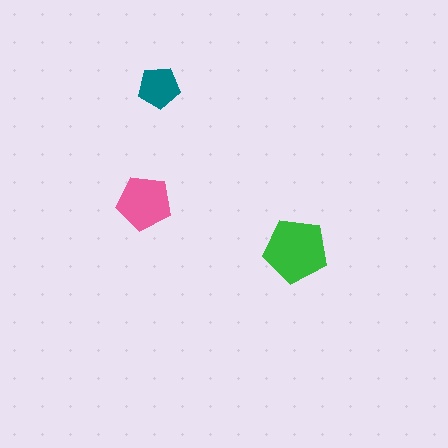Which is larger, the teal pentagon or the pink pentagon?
The pink one.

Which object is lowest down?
The green pentagon is bottommost.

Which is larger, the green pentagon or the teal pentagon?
The green one.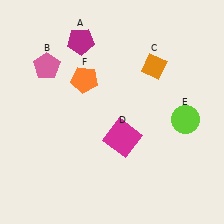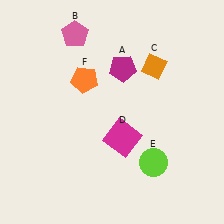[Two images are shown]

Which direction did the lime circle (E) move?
The lime circle (E) moved down.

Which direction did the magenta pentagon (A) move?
The magenta pentagon (A) moved right.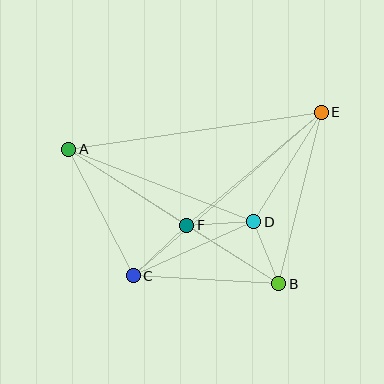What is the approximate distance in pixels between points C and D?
The distance between C and D is approximately 132 pixels.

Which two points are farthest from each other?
Points A and E are farthest from each other.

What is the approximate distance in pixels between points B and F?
The distance between B and F is approximately 109 pixels.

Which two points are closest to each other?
Points D and F are closest to each other.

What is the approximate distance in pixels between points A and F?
The distance between A and F is approximately 140 pixels.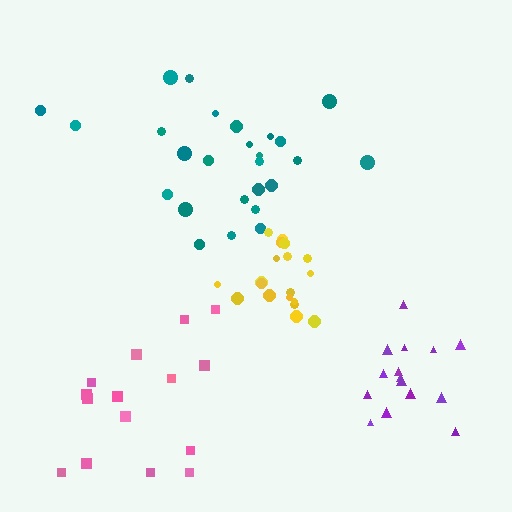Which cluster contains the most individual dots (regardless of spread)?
Teal (26).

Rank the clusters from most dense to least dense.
purple, yellow, teal, pink.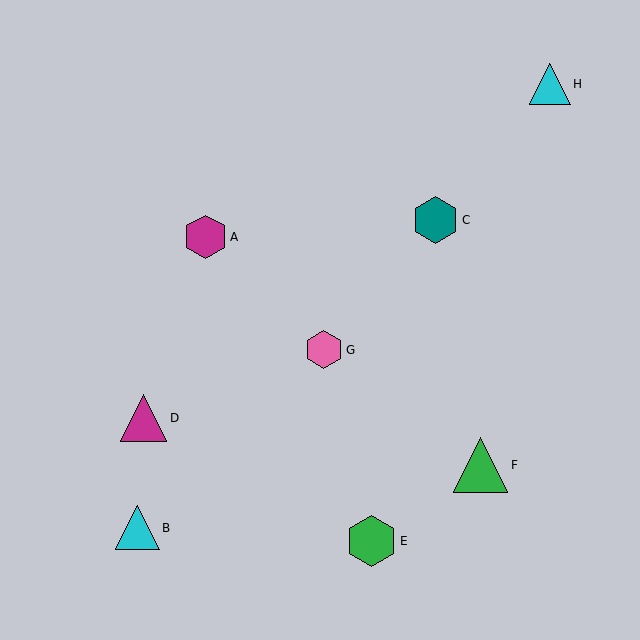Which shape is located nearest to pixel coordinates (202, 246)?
The magenta hexagon (labeled A) at (205, 237) is nearest to that location.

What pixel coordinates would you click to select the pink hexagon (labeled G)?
Click at (324, 350) to select the pink hexagon G.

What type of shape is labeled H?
Shape H is a cyan triangle.